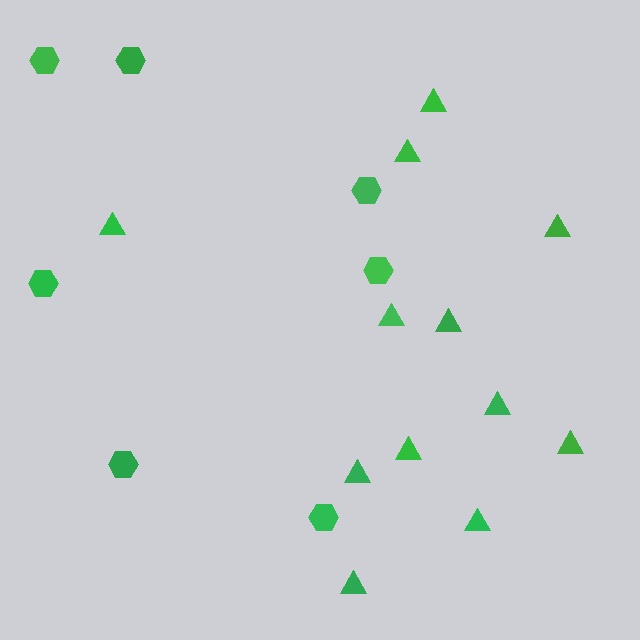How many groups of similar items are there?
There are 2 groups: one group of hexagons (7) and one group of triangles (12).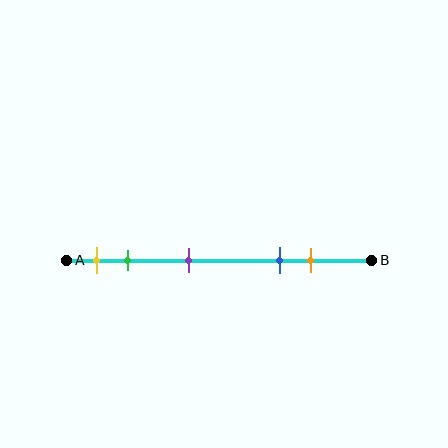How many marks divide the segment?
There are 5 marks dividing the segment.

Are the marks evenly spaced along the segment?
No, the marks are not evenly spaced.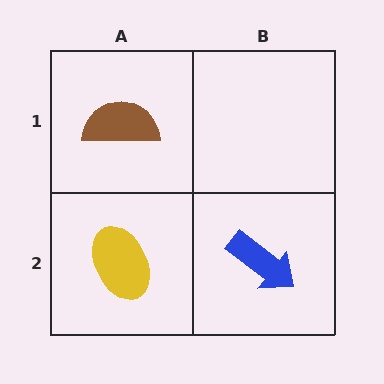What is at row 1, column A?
A brown semicircle.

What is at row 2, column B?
A blue arrow.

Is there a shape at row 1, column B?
No, that cell is empty.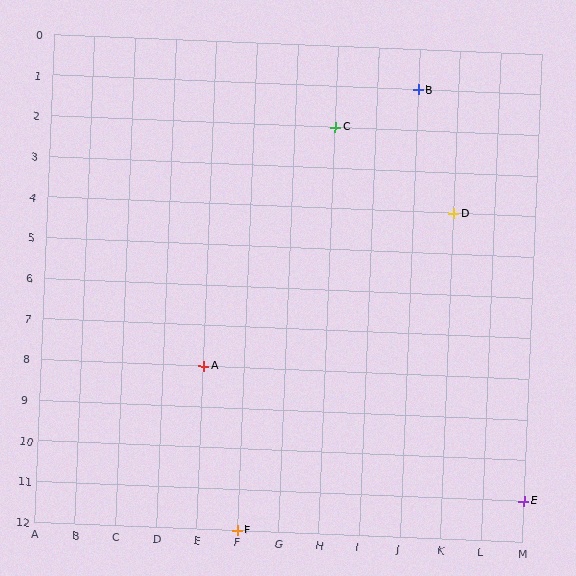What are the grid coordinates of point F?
Point F is at grid coordinates (F, 12).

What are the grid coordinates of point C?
Point C is at grid coordinates (H, 2).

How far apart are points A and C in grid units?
Points A and C are 3 columns and 6 rows apart (about 6.7 grid units diagonally).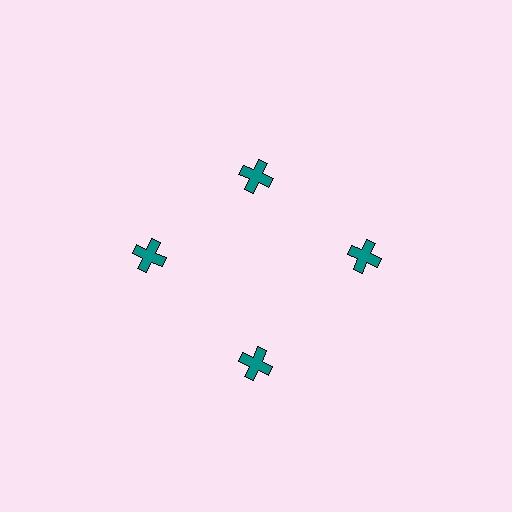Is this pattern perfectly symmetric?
No. The 4 teal crosses are arranged in a ring, but one element near the 12 o'clock position is pulled inward toward the center, breaking the 4-fold rotational symmetry.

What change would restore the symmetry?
The symmetry would be restored by moving it outward, back onto the ring so that all 4 crosses sit at equal angles and equal distance from the center.